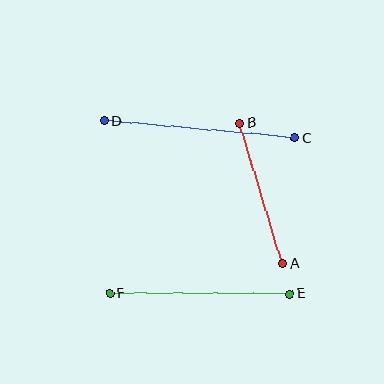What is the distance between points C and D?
The distance is approximately 191 pixels.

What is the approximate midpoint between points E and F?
The midpoint is at approximately (200, 294) pixels.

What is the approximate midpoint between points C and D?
The midpoint is at approximately (200, 129) pixels.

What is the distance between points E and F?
The distance is approximately 180 pixels.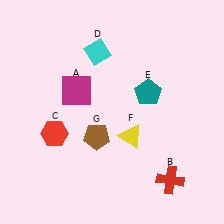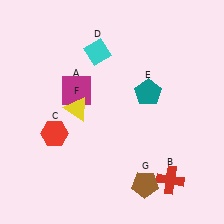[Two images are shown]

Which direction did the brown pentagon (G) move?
The brown pentagon (G) moved right.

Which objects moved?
The objects that moved are: the yellow triangle (F), the brown pentagon (G).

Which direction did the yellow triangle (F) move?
The yellow triangle (F) moved left.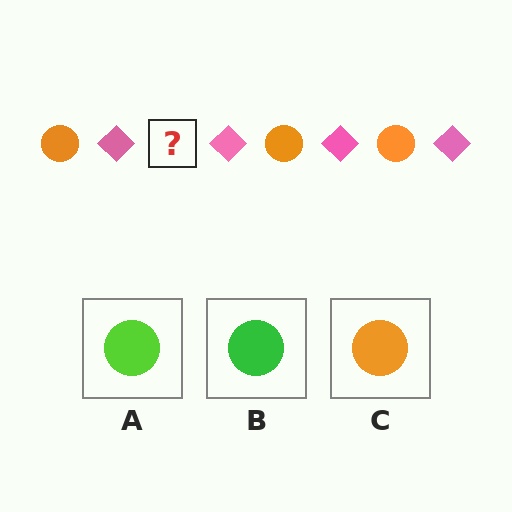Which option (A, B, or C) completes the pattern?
C.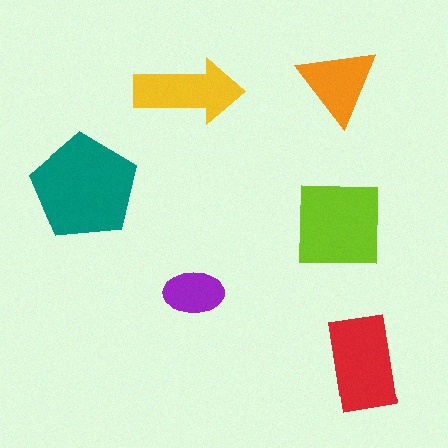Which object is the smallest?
The purple ellipse.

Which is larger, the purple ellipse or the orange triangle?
The orange triangle.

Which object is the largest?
The teal pentagon.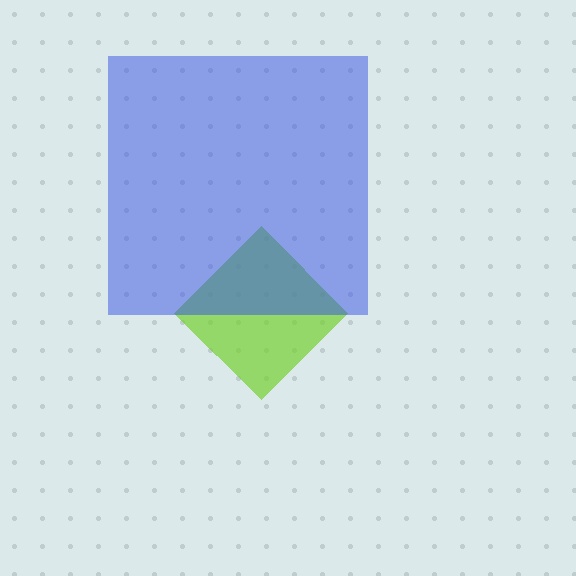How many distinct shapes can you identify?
There are 2 distinct shapes: a lime diamond, a blue square.